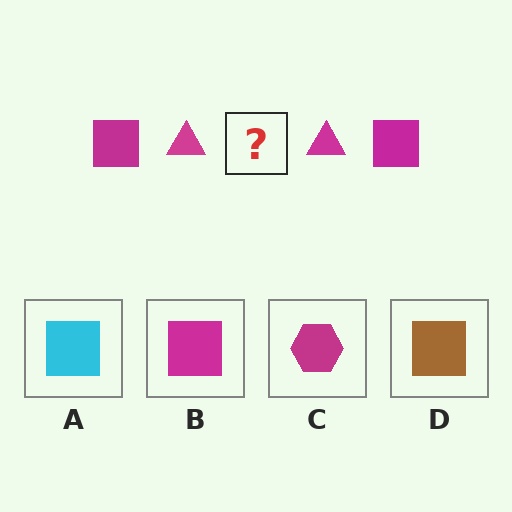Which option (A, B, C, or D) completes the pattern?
B.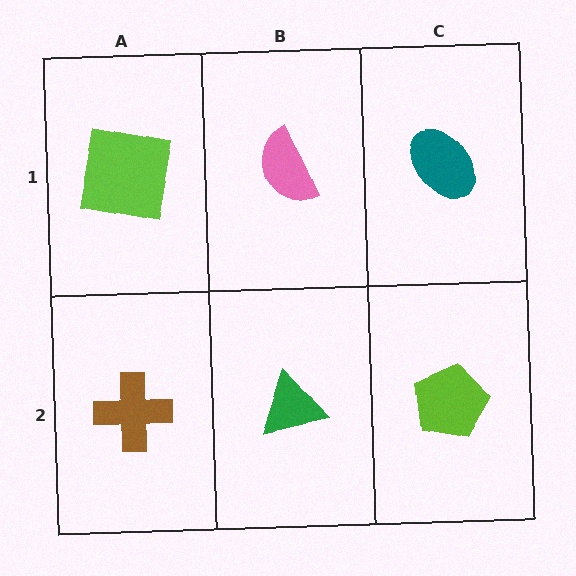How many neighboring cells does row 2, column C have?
2.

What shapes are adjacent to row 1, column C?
A lime pentagon (row 2, column C), a pink semicircle (row 1, column B).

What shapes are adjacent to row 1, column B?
A green triangle (row 2, column B), a lime square (row 1, column A), a teal ellipse (row 1, column C).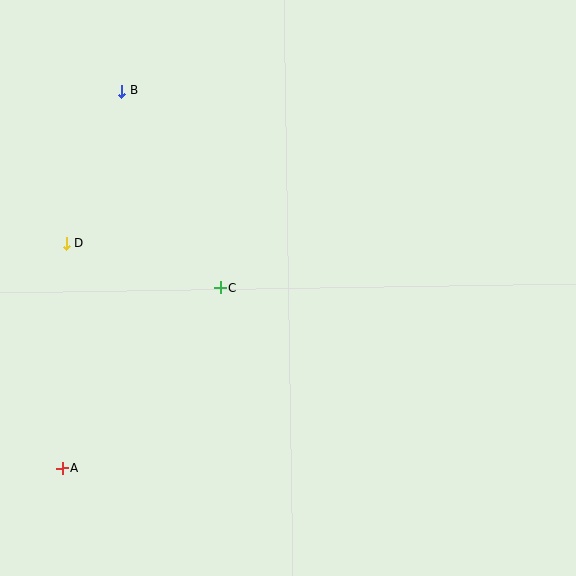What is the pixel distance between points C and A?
The distance between C and A is 240 pixels.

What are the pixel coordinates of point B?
Point B is at (121, 91).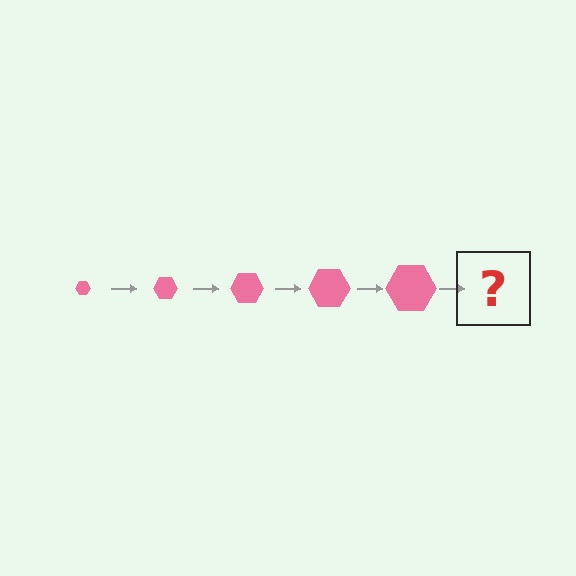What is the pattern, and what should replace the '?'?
The pattern is that the hexagon gets progressively larger each step. The '?' should be a pink hexagon, larger than the previous one.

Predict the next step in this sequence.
The next step is a pink hexagon, larger than the previous one.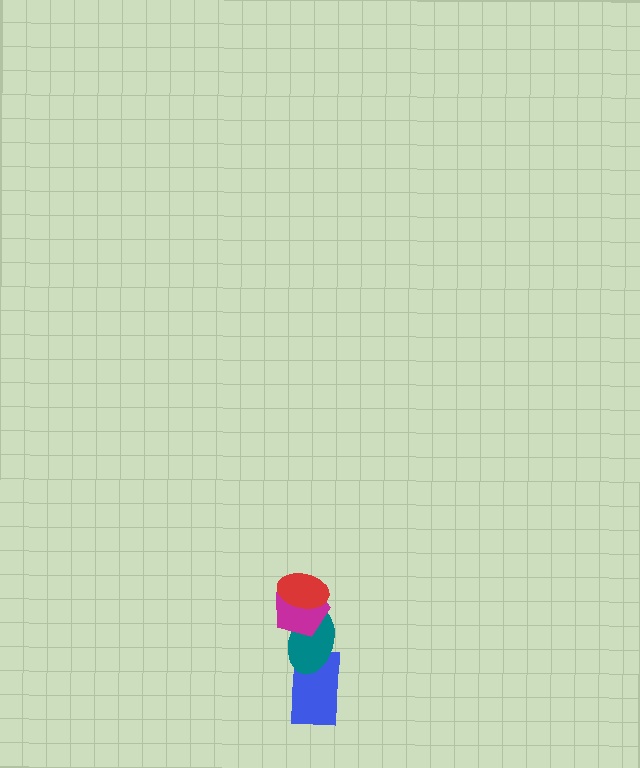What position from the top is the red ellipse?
The red ellipse is 1st from the top.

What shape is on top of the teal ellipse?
The magenta pentagon is on top of the teal ellipse.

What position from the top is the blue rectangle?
The blue rectangle is 4th from the top.